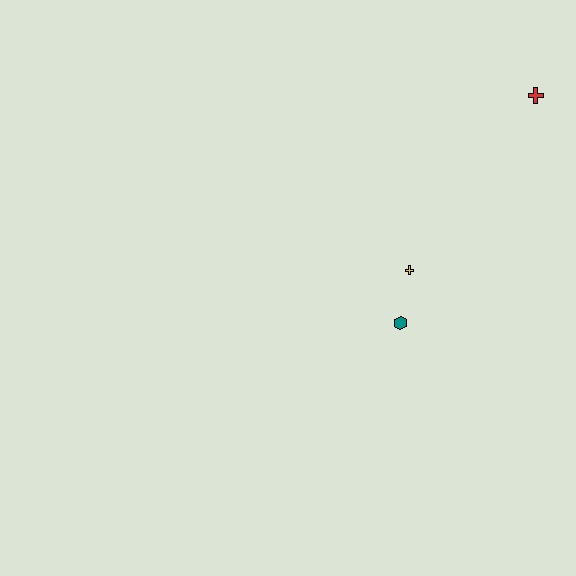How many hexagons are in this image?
There is 1 hexagon.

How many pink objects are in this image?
There are no pink objects.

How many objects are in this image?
There are 3 objects.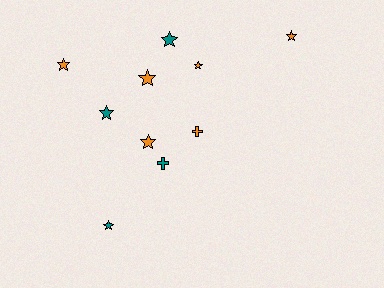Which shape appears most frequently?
Star, with 8 objects.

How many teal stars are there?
There are 3 teal stars.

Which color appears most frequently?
Orange, with 6 objects.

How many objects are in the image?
There are 10 objects.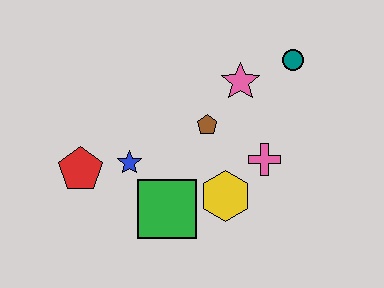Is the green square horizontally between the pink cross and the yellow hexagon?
No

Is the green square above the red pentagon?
No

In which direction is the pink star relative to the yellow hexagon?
The pink star is above the yellow hexagon.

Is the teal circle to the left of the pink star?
No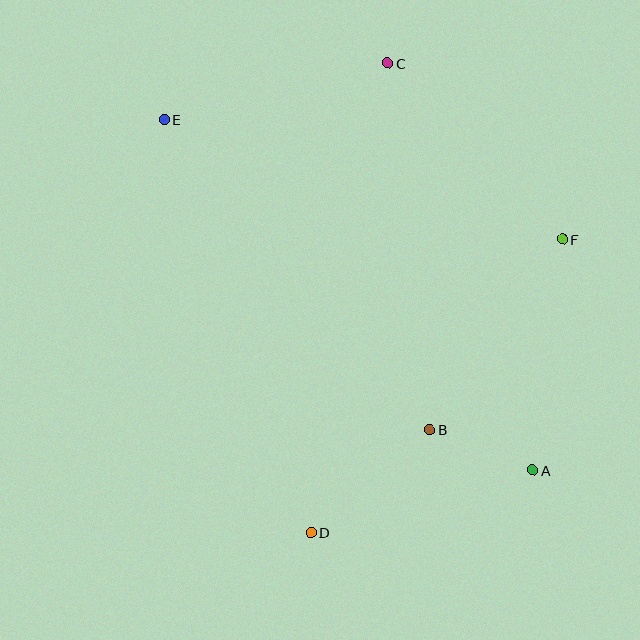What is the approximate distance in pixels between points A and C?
The distance between A and C is approximately 432 pixels.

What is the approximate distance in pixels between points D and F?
The distance between D and F is approximately 386 pixels.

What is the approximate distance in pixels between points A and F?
The distance between A and F is approximately 233 pixels.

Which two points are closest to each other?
Points A and B are closest to each other.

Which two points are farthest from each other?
Points A and E are farthest from each other.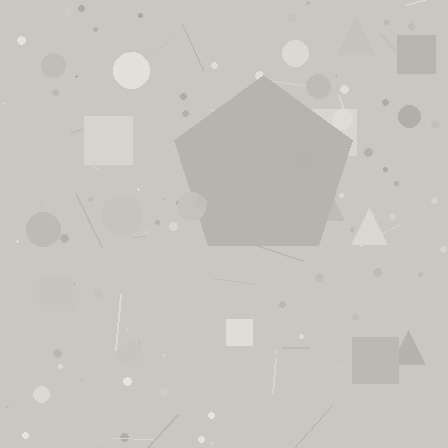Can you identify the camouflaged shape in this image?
The camouflaged shape is a pentagon.